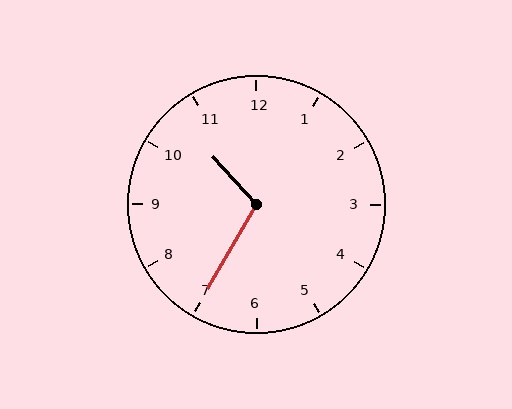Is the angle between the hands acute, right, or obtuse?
It is obtuse.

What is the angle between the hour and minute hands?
Approximately 108 degrees.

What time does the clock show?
10:35.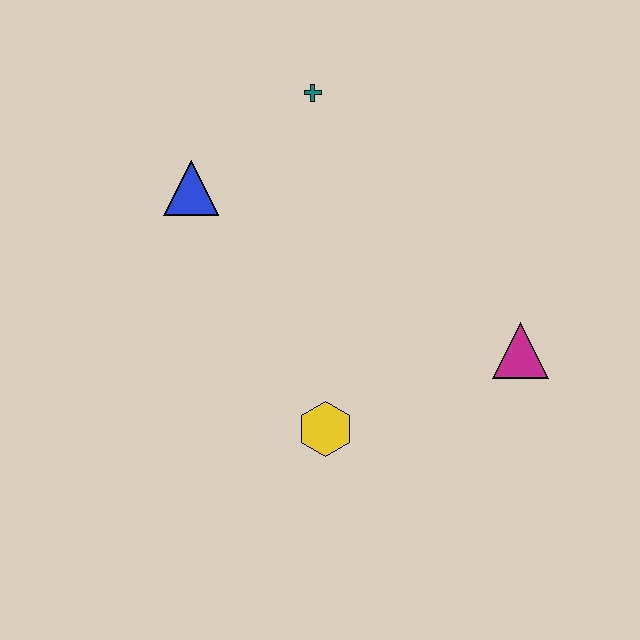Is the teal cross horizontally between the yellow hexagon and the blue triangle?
Yes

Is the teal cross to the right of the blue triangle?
Yes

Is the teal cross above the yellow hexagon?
Yes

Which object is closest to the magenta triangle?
The yellow hexagon is closest to the magenta triangle.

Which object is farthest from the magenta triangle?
The blue triangle is farthest from the magenta triangle.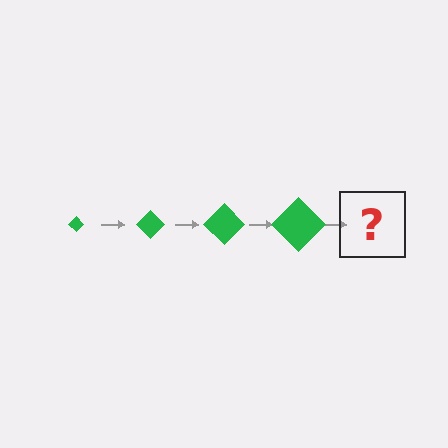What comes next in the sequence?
The next element should be a green diamond, larger than the previous one.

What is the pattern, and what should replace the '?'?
The pattern is that the diamond gets progressively larger each step. The '?' should be a green diamond, larger than the previous one.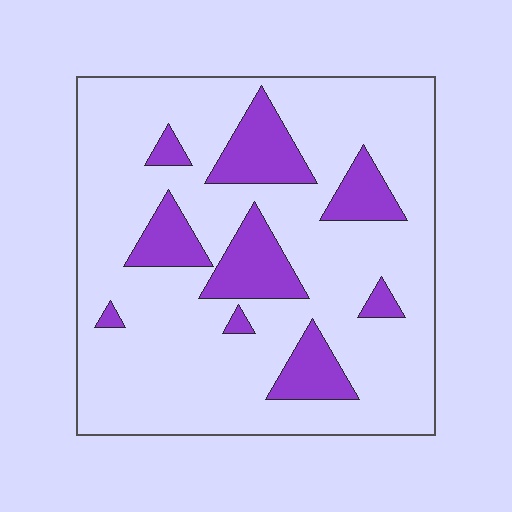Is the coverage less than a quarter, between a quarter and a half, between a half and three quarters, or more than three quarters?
Less than a quarter.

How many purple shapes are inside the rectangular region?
9.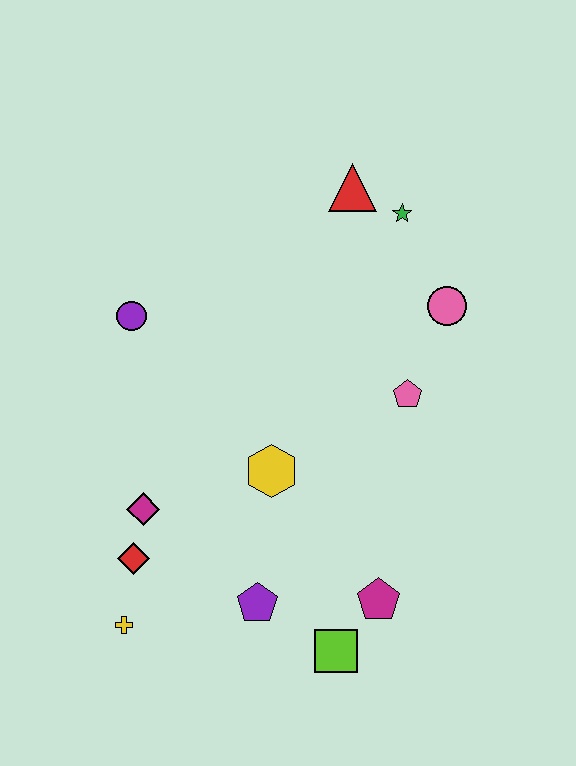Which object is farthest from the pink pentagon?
The yellow cross is farthest from the pink pentagon.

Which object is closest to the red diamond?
The magenta diamond is closest to the red diamond.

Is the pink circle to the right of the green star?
Yes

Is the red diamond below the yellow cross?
No